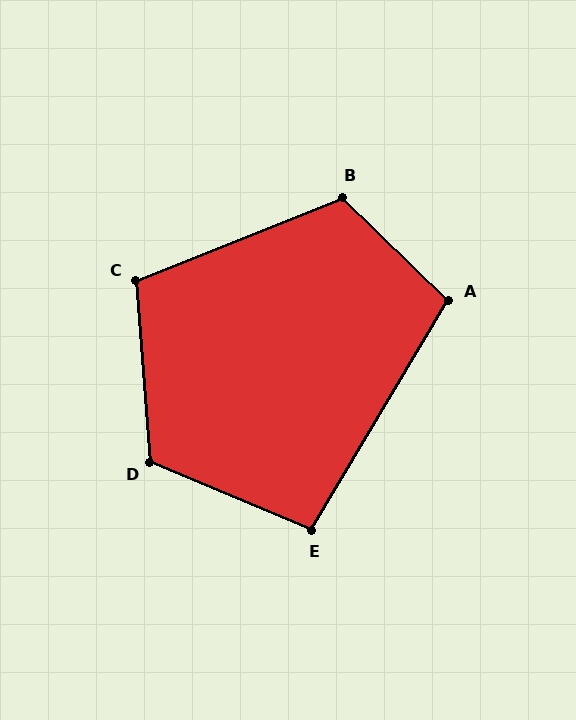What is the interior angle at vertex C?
Approximately 107 degrees (obtuse).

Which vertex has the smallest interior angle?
E, at approximately 98 degrees.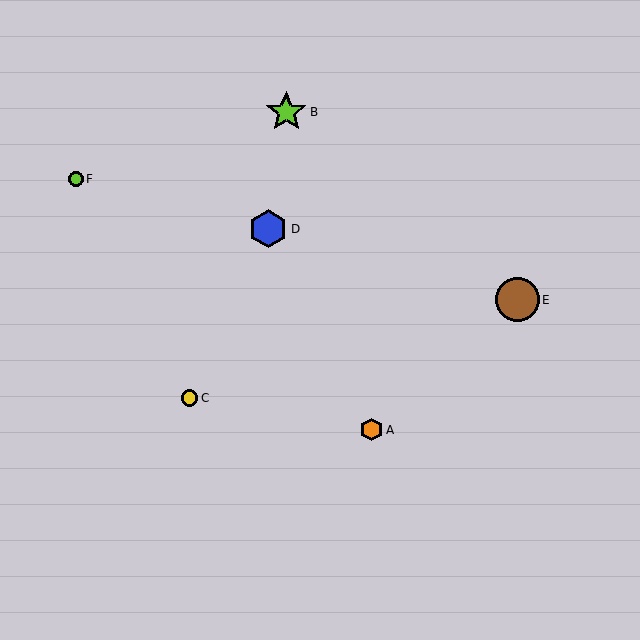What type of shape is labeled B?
Shape B is a lime star.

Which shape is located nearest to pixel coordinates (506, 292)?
The brown circle (labeled E) at (517, 300) is nearest to that location.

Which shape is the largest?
The brown circle (labeled E) is the largest.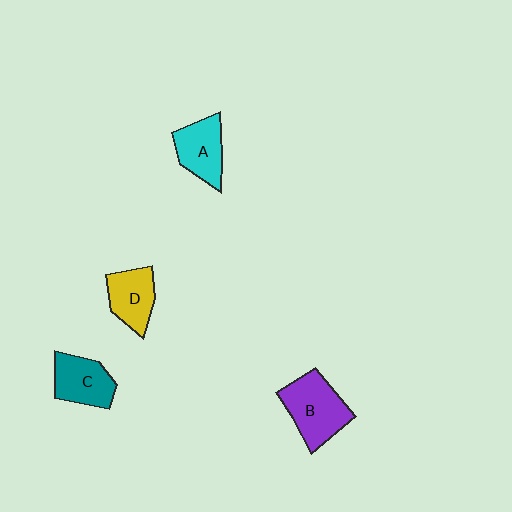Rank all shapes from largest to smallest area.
From largest to smallest: B (purple), C (teal), A (cyan), D (yellow).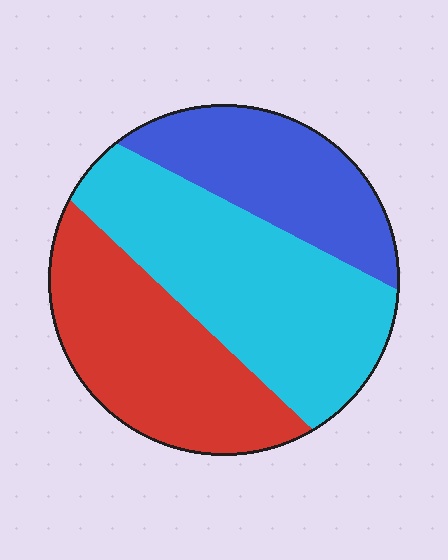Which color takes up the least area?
Blue, at roughly 25%.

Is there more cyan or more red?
Cyan.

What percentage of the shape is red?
Red takes up between a sixth and a third of the shape.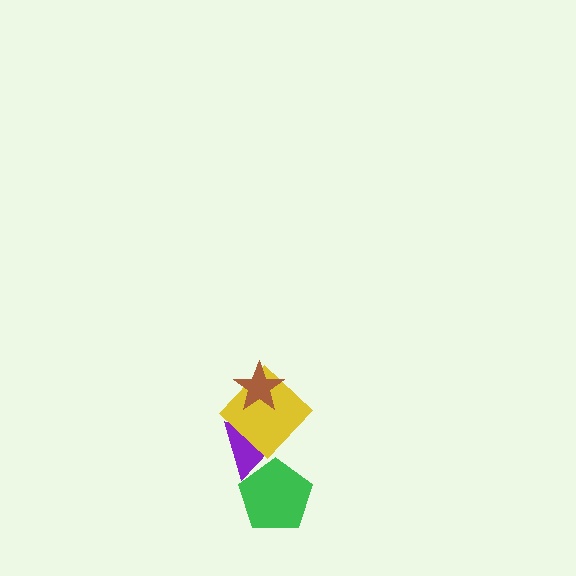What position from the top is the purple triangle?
The purple triangle is 3rd from the top.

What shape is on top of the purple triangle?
The yellow diamond is on top of the purple triangle.